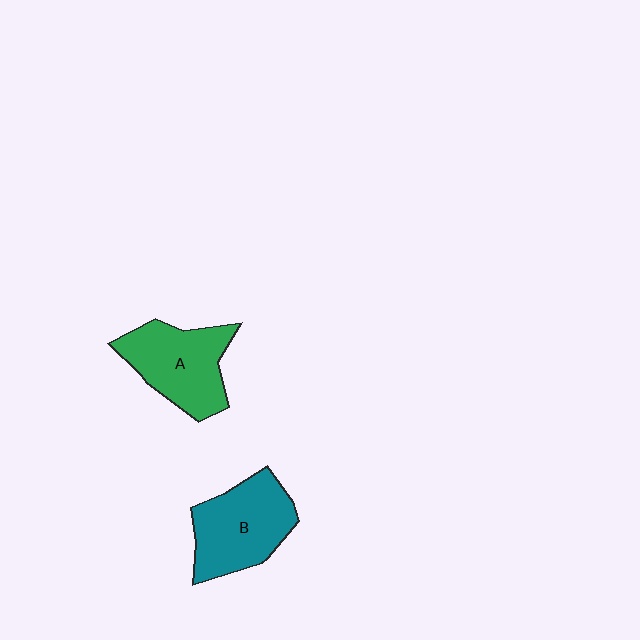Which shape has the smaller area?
Shape A (green).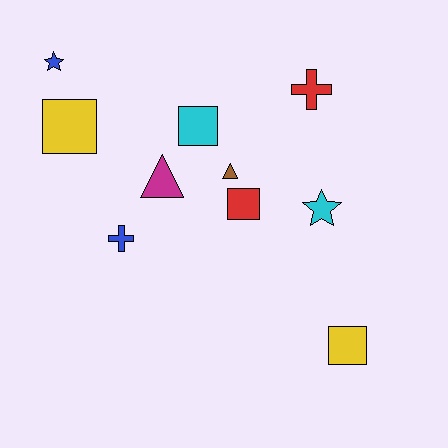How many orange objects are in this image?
There are no orange objects.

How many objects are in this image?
There are 10 objects.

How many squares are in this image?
There are 4 squares.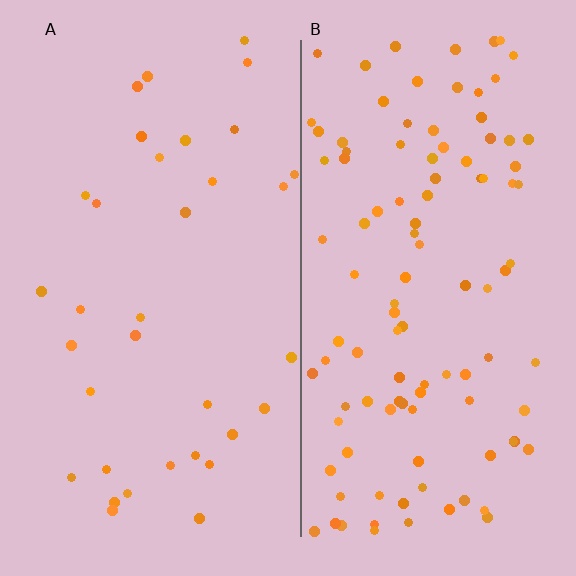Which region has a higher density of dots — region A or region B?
B (the right).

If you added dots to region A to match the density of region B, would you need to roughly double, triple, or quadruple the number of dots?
Approximately triple.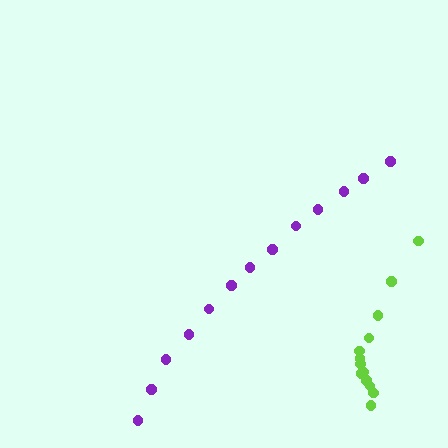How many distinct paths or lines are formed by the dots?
There are 2 distinct paths.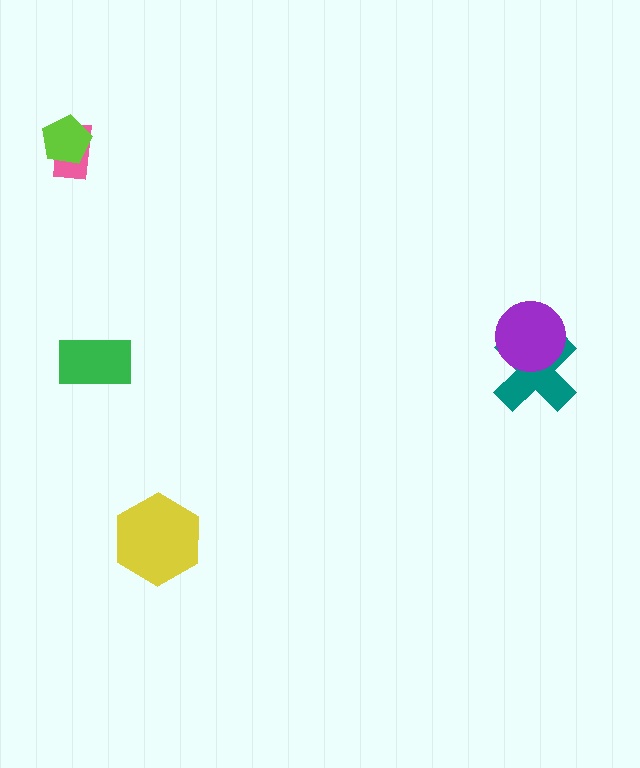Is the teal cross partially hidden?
Yes, it is partially covered by another shape.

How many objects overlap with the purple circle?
1 object overlaps with the purple circle.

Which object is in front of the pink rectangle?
The lime pentagon is in front of the pink rectangle.